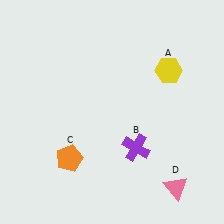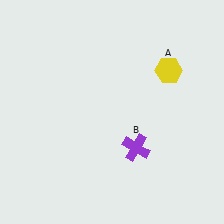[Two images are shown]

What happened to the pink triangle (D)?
The pink triangle (D) was removed in Image 2. It was in the bottom-right area of Image 1.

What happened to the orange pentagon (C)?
The orange pentagon (C) was removed in Image 2. It was in the bottom-left area of Image 1.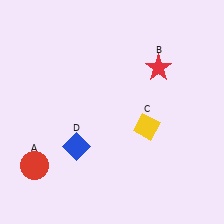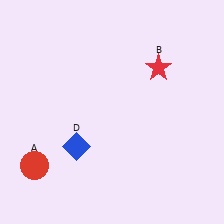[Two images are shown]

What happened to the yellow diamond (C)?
The yellow diamond (C) was removed in Image 2. It was in the bottom-right area of Image 1.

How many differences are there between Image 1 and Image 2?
There is 1 difference between the two images.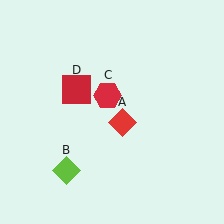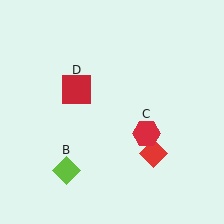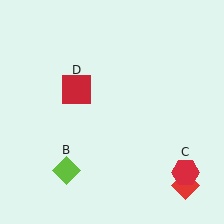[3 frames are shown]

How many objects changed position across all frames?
2 objects changed position: red diamond (object A), red hexagon (object C).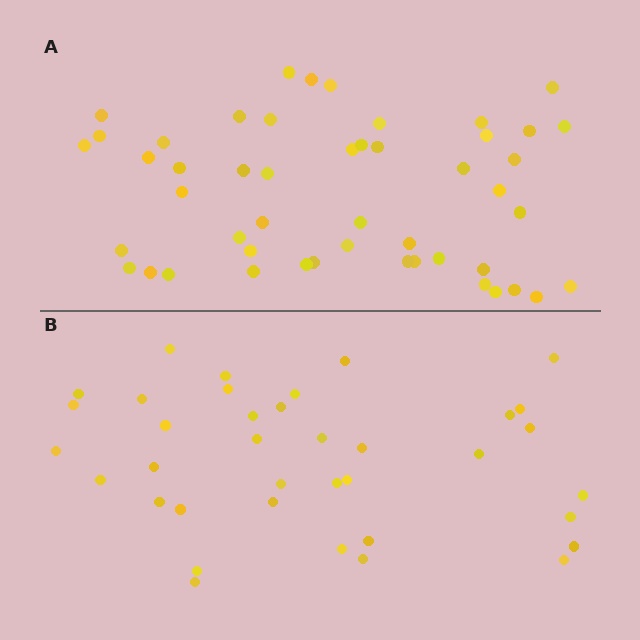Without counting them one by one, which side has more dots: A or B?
Region A (the top region) has more dots.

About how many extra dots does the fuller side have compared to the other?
Region A has roughly 12 or so more dots than region B.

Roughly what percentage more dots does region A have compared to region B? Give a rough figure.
About 30% more.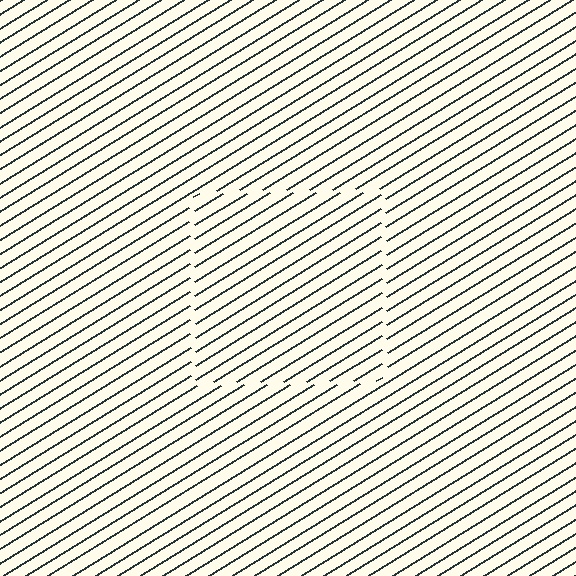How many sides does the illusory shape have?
4 sides — the line-ends trace a square.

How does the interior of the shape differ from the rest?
The interior of the shape contains the same grating, shifted by half a period — the contour is defined by the phase discontinuity where line-ends from the inner and outer gratings abut.